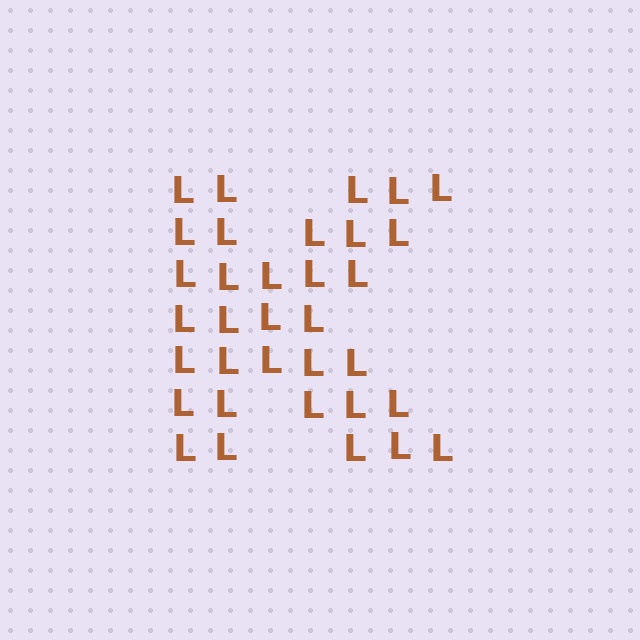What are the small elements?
The small elements are letter L's.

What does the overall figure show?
The overall figure shows the letter K.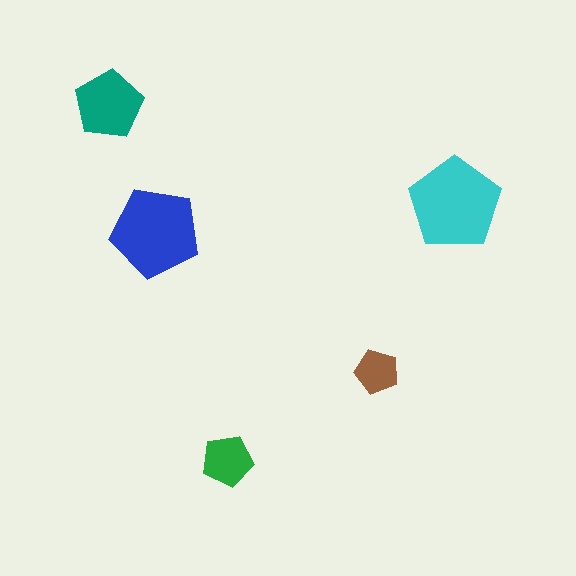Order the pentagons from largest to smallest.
the cyan one, the blue one, the teal one, the green one, the brown one.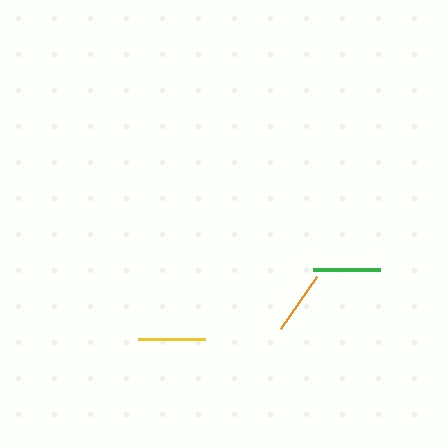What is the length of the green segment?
The green segment is approximately 67 pixels long.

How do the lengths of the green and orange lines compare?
The green and orange lines are approximately the same length.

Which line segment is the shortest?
The orange line is the shortest at approximately 64 pixels.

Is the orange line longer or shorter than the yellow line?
The yellow line is longer than the orange line.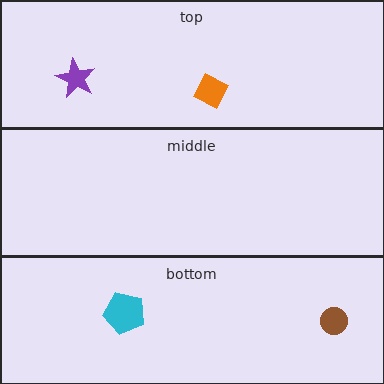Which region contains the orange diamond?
The top region.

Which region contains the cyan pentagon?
The bottom region.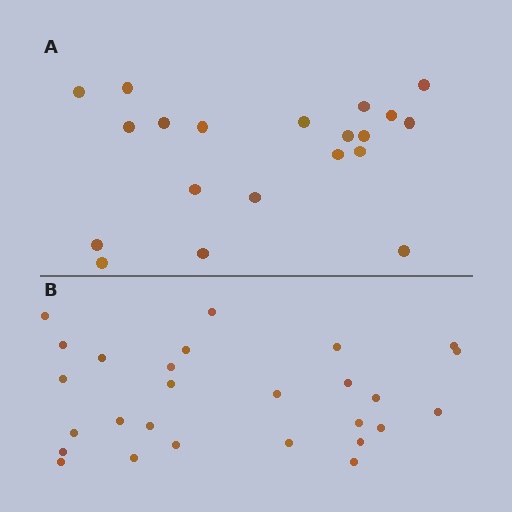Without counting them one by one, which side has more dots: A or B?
Region B (the bottom region) has more dots.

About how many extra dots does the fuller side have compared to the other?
Region B has roughly 8 or so more dots than region A.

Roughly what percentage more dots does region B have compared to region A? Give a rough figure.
About 35% more.